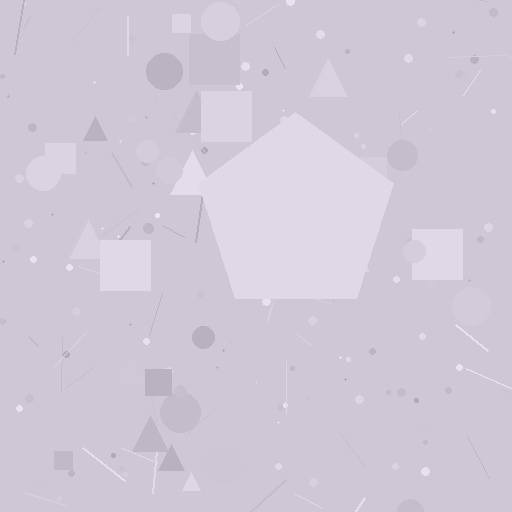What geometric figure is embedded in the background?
A pentagon is embedded in the background.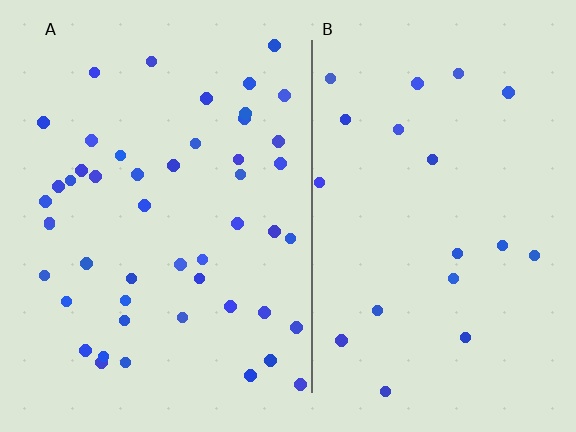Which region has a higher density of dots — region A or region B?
A (the left).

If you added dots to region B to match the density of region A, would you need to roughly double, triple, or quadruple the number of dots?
Approximately triple.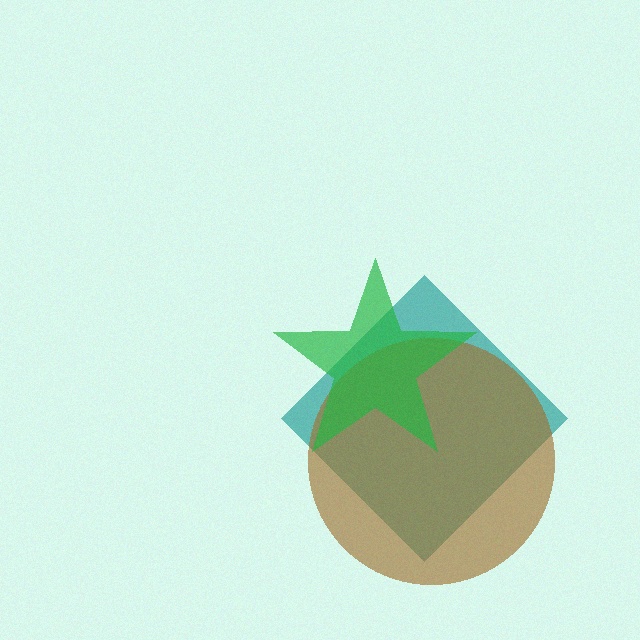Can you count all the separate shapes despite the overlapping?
Yes, there are 3 separate shapes.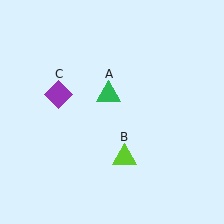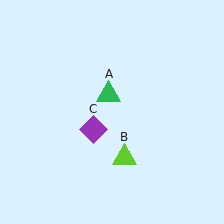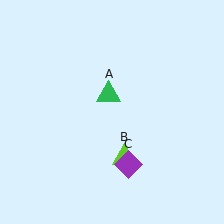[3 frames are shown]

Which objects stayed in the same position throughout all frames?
Green triangle (object A) and lime triangle (object B) remained stationary.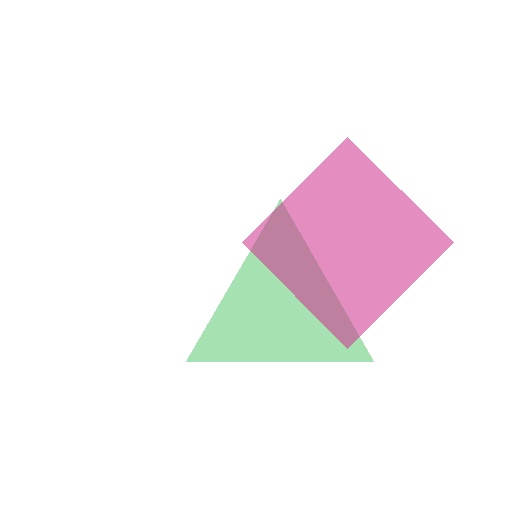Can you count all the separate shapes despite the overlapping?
Yes, there are 2 separate shapes.